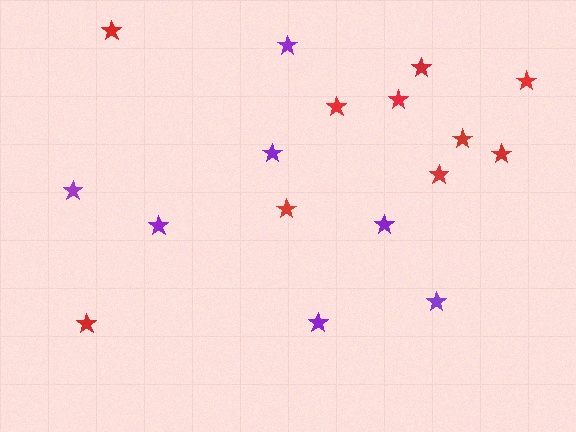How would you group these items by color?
There are 2 groups: one group of red stars (10) and one group of purple stars (7).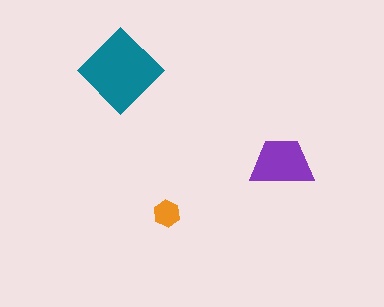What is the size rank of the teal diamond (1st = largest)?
1st.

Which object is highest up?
The teal diamond is topmost.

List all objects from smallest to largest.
The orange hexagon, the purple trapezoid, the teal diamond.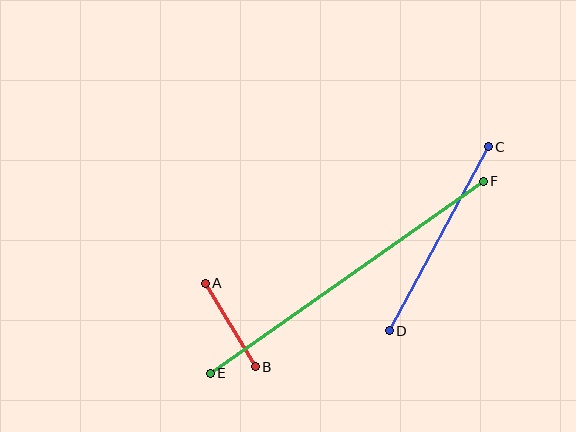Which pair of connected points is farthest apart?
Points E and F are farthest apart.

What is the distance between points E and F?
The distance is approximately 334 pixels.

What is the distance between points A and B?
The distance is approximately 97 pixels.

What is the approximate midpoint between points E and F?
The midpoint is at approximately (347, 277) pixels.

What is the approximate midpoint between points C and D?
The midpoint is at approximately (439, 239) pixels.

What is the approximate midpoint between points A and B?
The midpoint is at approximately (230, 325) pixels.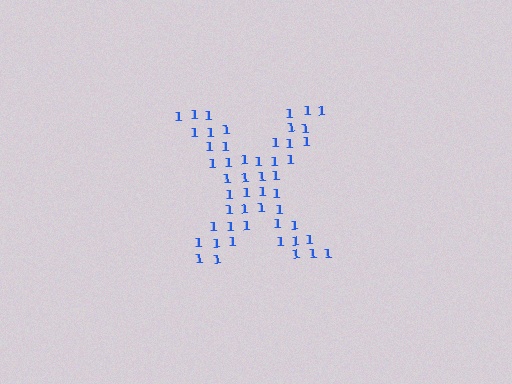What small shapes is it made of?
It is made of small digit 1's.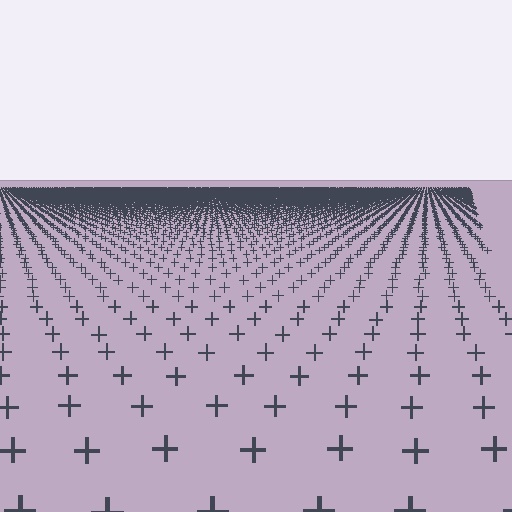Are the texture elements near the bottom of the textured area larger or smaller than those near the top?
Larger. Near the bottom, elements are closer to the viewer and appear at a bigger on-screen size.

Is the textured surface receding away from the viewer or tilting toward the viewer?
The surface is receding away from the viewer. Texture elements get smaller and denser toward the top.